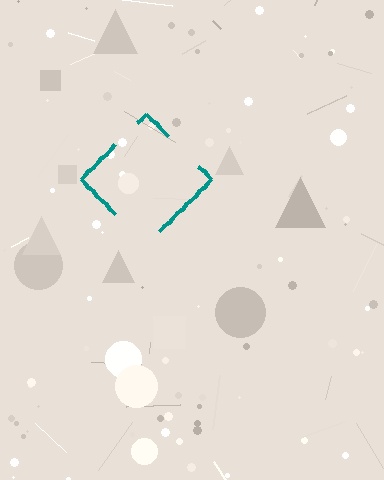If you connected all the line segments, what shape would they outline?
They would outline a diamond.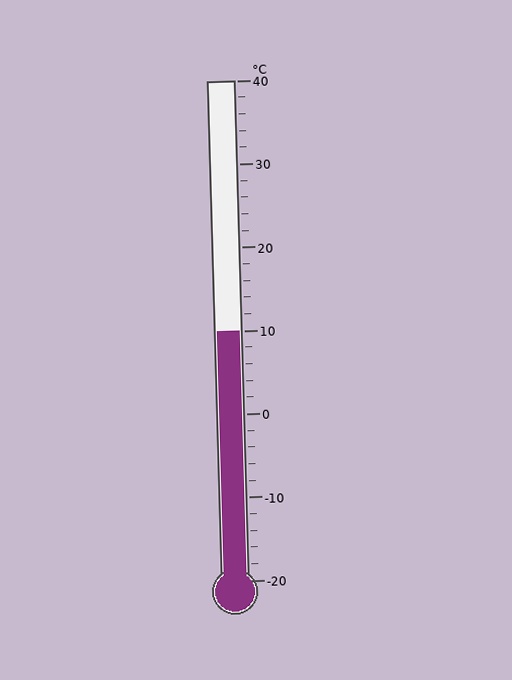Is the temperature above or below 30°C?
The temperature is below 30°C.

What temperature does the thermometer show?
The thermometer shows approximately 10°C.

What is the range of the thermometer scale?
The thermometer scale ranges from -20°C to 40°C.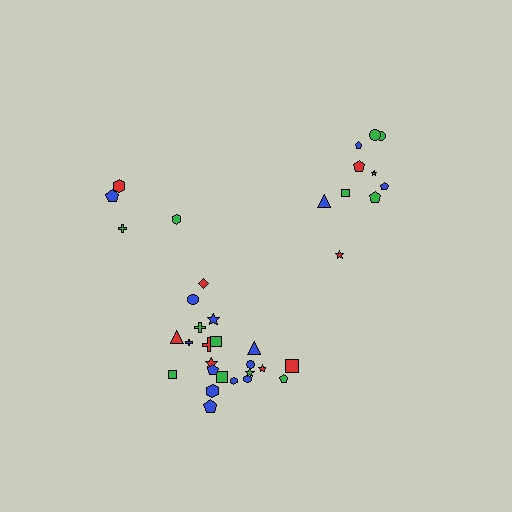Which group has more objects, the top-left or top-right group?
The top-right group.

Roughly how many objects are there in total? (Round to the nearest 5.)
Roughly 35 objects in total.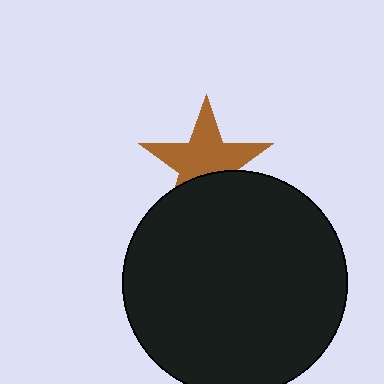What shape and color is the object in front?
The object in front is a black circle.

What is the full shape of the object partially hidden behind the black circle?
The partially hidden object is a brown star.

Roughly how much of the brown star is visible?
About half of it is visible (roughly 64%).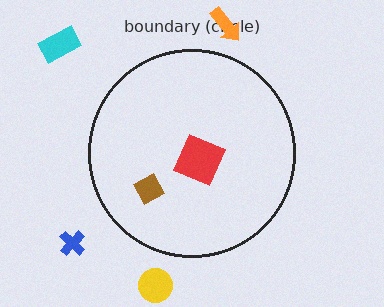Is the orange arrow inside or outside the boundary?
Outside.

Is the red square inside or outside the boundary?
Inside.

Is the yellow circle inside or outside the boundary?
Outside.